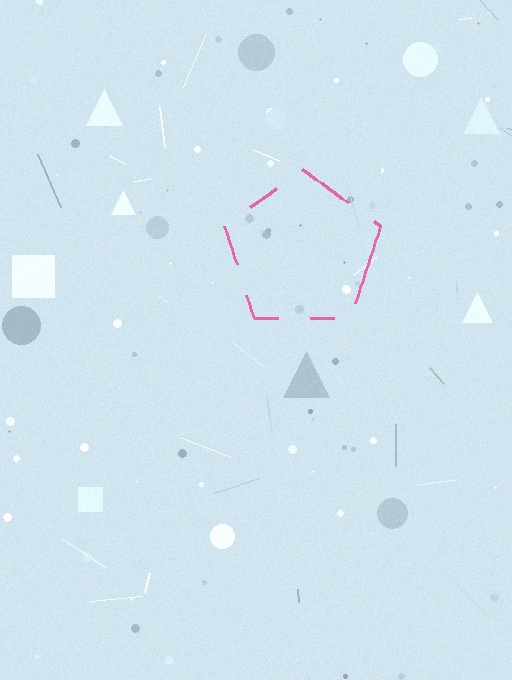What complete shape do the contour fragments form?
The contour fragments form a pentagon.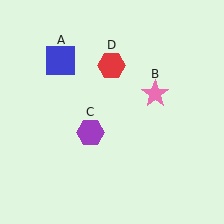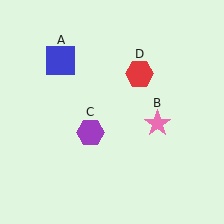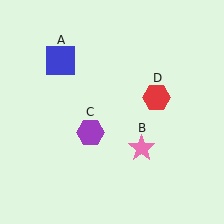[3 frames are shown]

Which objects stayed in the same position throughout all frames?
Blue square (object A) and purple hexagon (object C) remained stationary.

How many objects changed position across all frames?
2 objects changed position: pink star (object B), red hexagon (object D).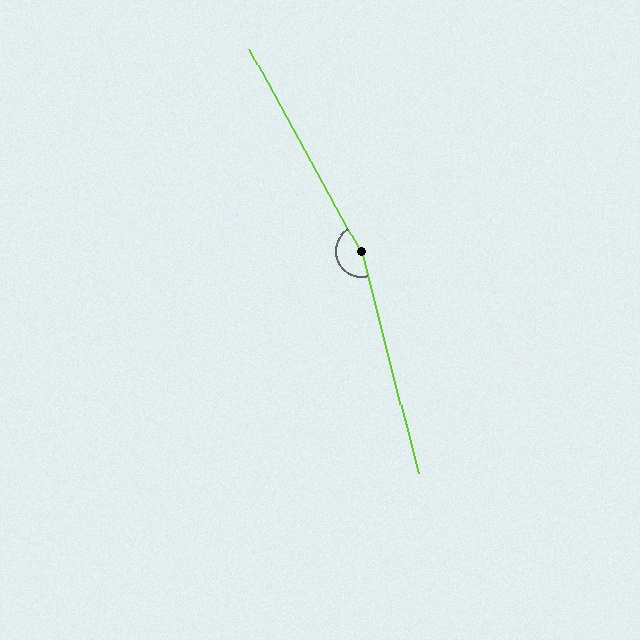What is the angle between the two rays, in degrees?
Approximately 166 degrees.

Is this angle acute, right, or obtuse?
It is obtuse.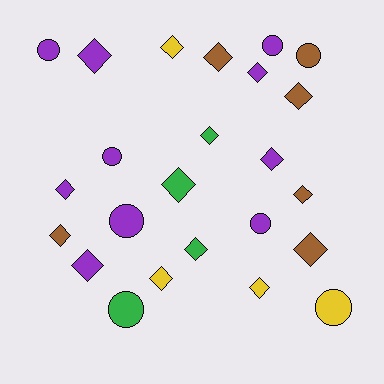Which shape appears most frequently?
Diamond, with 16 objects.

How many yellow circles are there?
There is 1 yellow circle.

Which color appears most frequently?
Purple, with 10 objects.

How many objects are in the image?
There are 24 objects.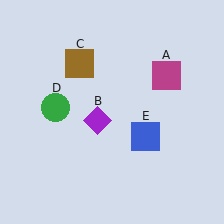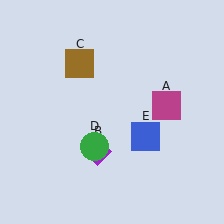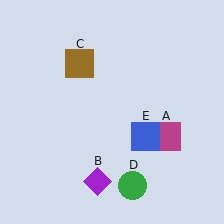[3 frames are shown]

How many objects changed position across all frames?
3 objects changed position: magenta square (object A), purple diamond (object B), green circle (object D).